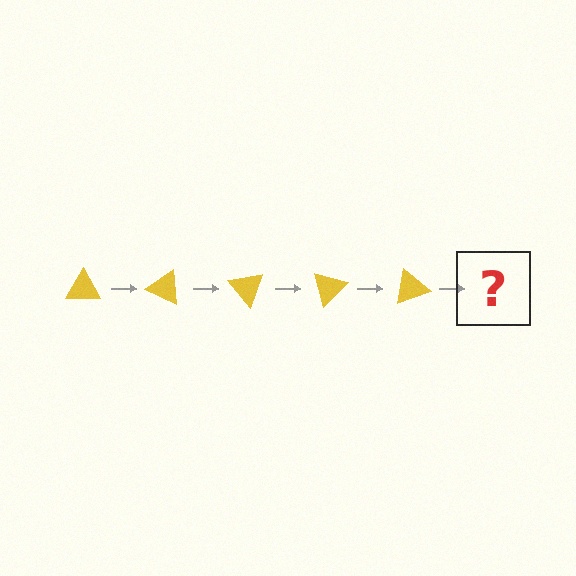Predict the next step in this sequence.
The next step is a yellow triangle rotated 125 degrees.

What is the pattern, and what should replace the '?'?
The pattern is that the triangle rotates 25 degrees each step. The '?' should be a yellow triangle rotated 125 degrees.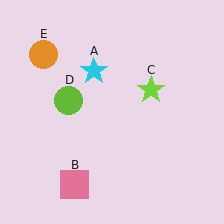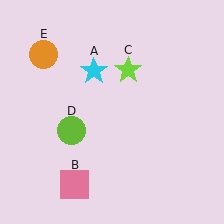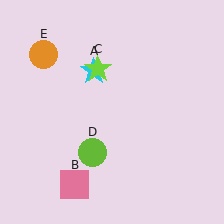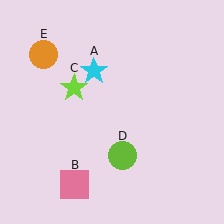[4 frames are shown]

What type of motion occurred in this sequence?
The lime star (object C), lime circle (object D) rotated counterclockwise around the center of the scene.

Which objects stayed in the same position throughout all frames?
Cyan star (object A) and pink square (object B) and orange circle (object E) remained stationary.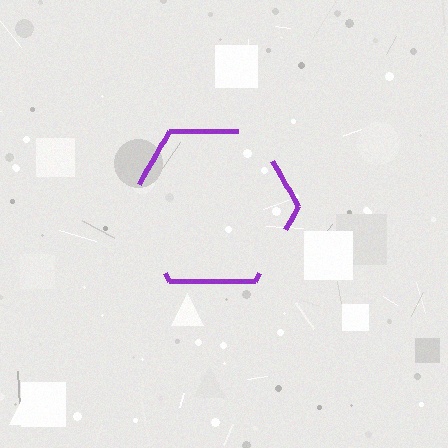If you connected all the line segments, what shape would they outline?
They would outline a hexagon.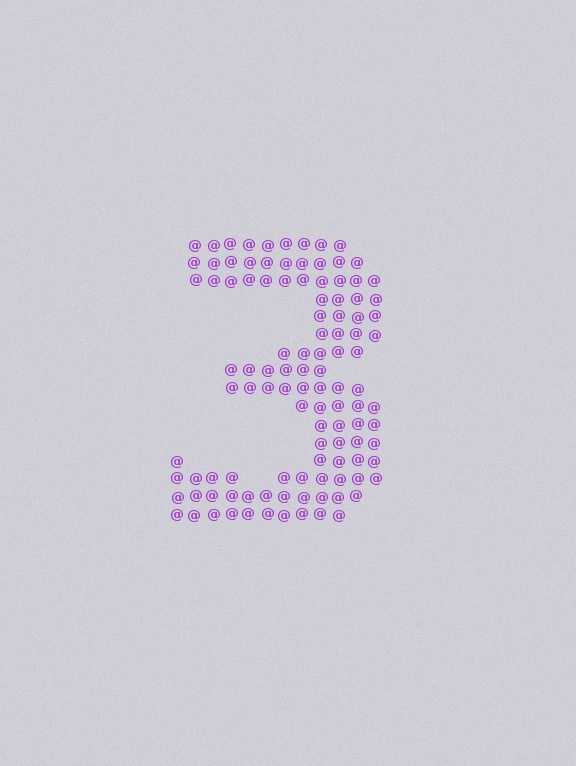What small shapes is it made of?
It is made of small at signs.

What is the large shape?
The large shape is the digit 3.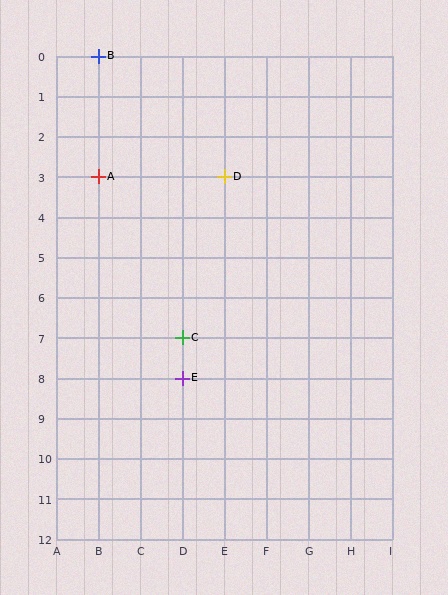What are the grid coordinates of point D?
Point D is at grid coordinates (E, 3).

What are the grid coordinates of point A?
Point A is at grid coordinates (B, 3).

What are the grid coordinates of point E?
Point E is at grid coordinates (D, 8).